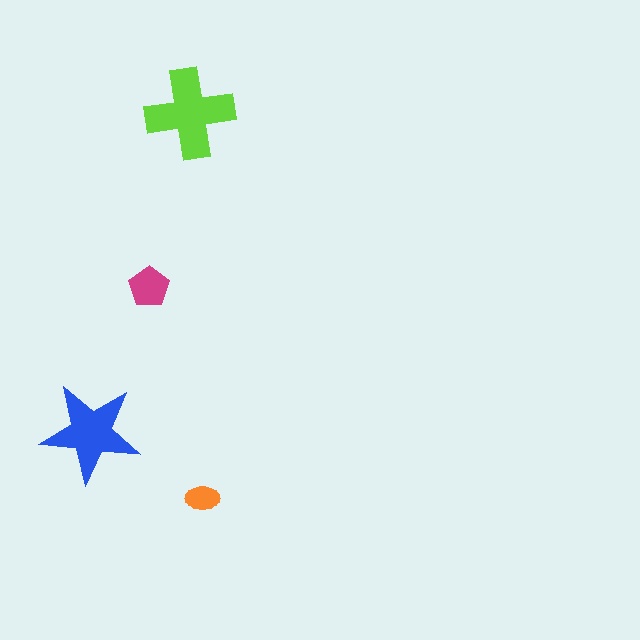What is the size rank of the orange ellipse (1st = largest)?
4th.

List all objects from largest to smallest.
The lime cross, the blue star, the magenta pentagon, the orange ellipse.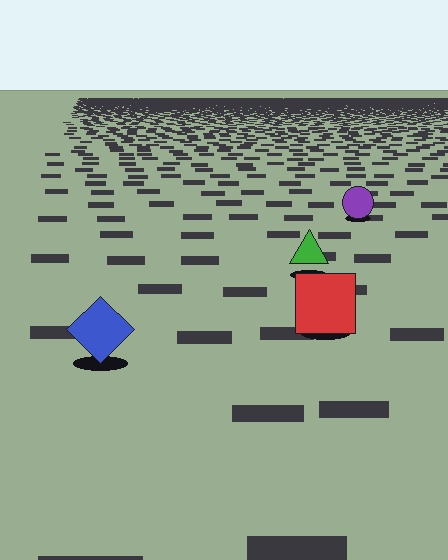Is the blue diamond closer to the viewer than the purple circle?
Yes. The blue diamond is closer — you can tell from the texture gradient: the ground texture is coarser near it.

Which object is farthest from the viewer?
The purple circle is farthest from the viewer. It appears smaller and the ground texture around it is denser.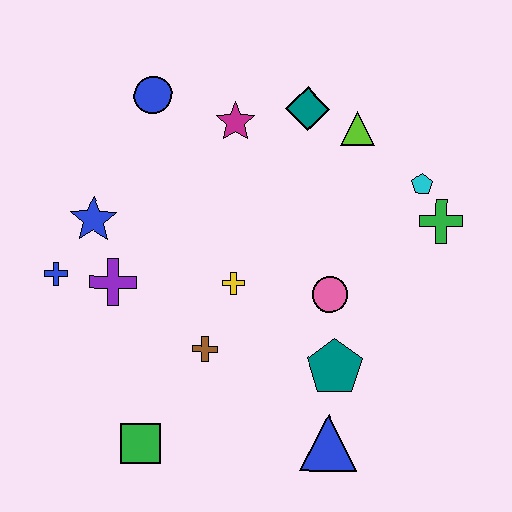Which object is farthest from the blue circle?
The blue triangle is farthest from the blue circle.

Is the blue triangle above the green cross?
No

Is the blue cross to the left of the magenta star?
Yes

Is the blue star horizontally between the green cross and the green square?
No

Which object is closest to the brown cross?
The yellow cross is closest to the brown cross.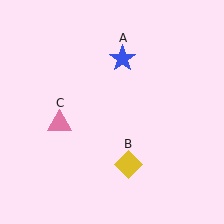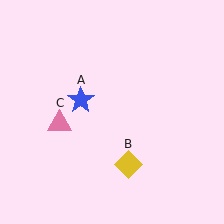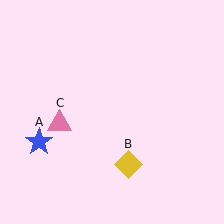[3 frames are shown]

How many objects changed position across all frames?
1 object changed position: blue star (object A).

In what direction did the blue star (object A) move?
The blue star (object A) moved down and to the left.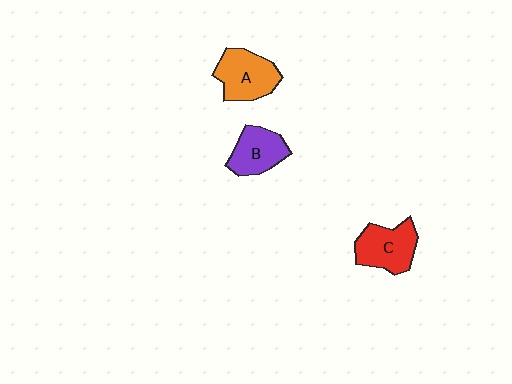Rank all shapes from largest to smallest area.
From largest to smallest: A (orange), C (red), B (purple).